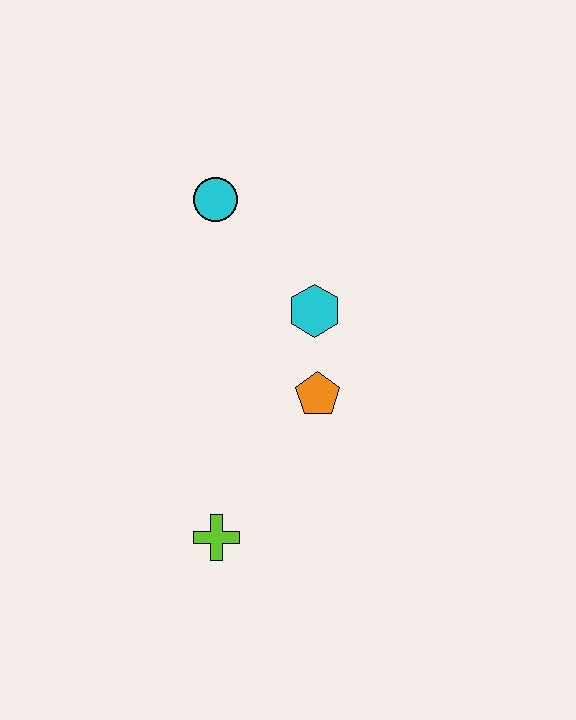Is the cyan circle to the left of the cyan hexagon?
Yes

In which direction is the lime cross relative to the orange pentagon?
The lime cross is below the orange pentagon.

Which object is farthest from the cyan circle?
The lime cross is farthest from the cyan circle.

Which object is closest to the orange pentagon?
The cyan hexagon is closest to the orange pentagon.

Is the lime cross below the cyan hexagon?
Yes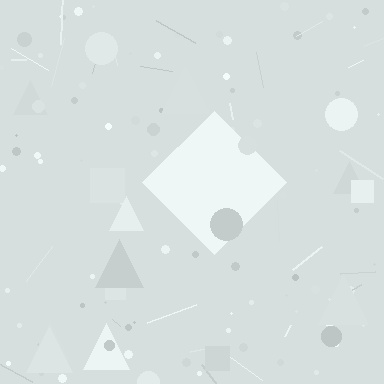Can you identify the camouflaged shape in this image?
The camouflaged shape is a diamond.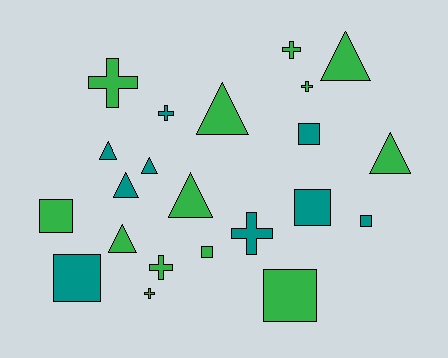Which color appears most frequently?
Green, with 13 objects.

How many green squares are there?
There are 3 green squares.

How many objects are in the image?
There are 22 objects.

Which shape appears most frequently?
Triangle, with 8 objects.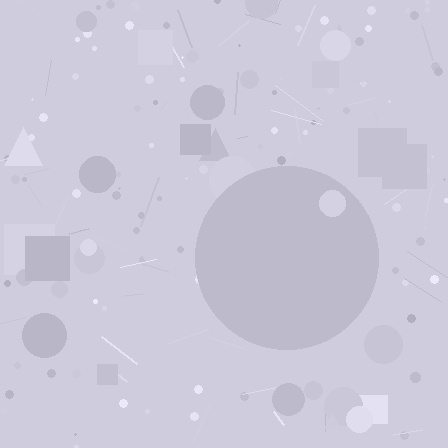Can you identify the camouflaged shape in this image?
The camouflaged shape is a circle.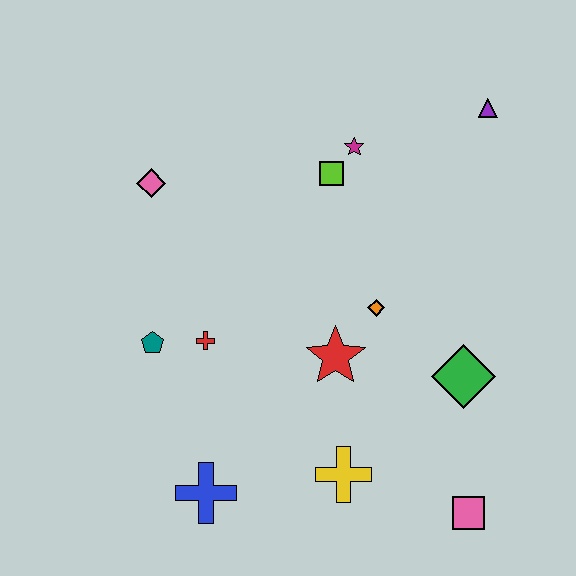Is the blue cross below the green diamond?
Yes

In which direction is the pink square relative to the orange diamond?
The pink square is below the orange diamond.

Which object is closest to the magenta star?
The lime square is closest to the magenta star.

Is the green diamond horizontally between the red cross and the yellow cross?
No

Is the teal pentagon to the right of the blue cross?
No